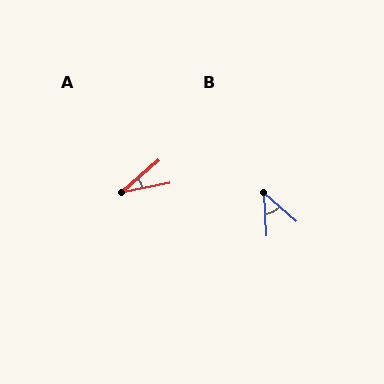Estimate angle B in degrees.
Approximately 45 degrees.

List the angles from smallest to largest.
A (29°), B (45°).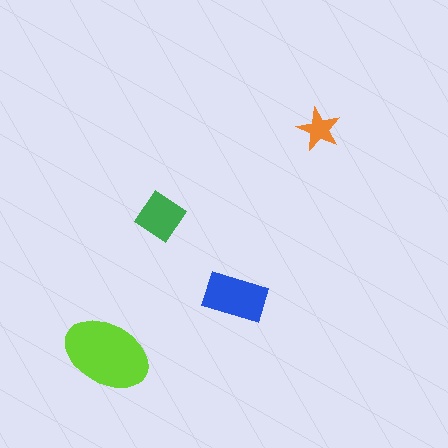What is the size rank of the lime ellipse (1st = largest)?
1st.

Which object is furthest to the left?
The lime ellipse is leftmost.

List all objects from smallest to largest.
The orange star, the green diamond, the blue rectangle, the lime ellipse.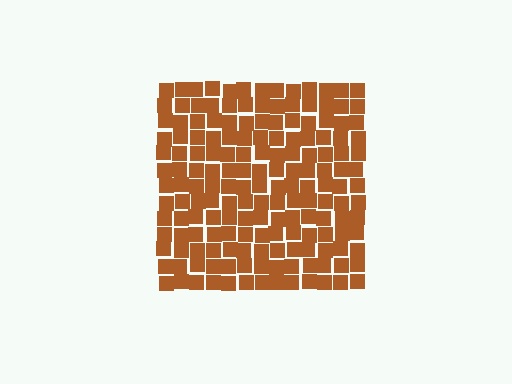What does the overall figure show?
The overall figure shows a square.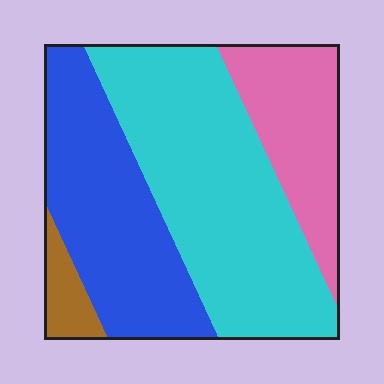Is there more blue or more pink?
Blue.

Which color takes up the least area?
Brown, at roughly 5%.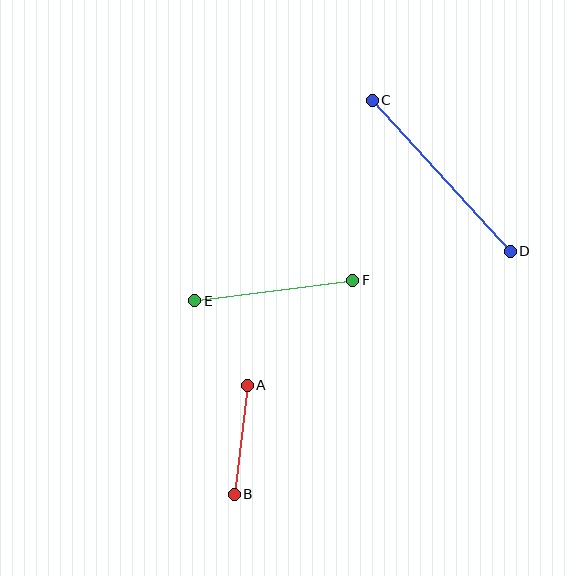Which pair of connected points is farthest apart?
Points C and D are farthest apart.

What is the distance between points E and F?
The distance is approximately 159 pixels.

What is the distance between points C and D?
The distance is approximately 204 pixels.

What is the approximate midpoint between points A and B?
The midpoint is at approximately (241, 440) pixels.